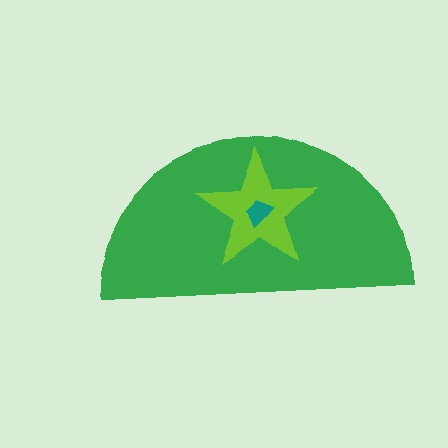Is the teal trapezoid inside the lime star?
Yes.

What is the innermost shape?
The teal trapezoid.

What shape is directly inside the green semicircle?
The lime star.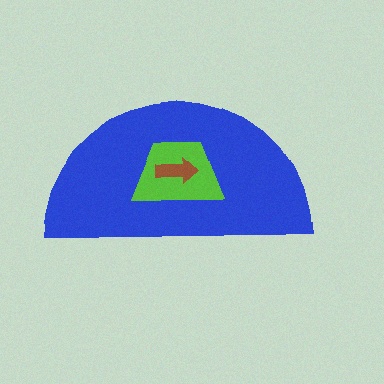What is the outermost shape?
The blue semicircle.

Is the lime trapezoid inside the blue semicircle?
Yes.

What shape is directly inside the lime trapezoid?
The brown arrow.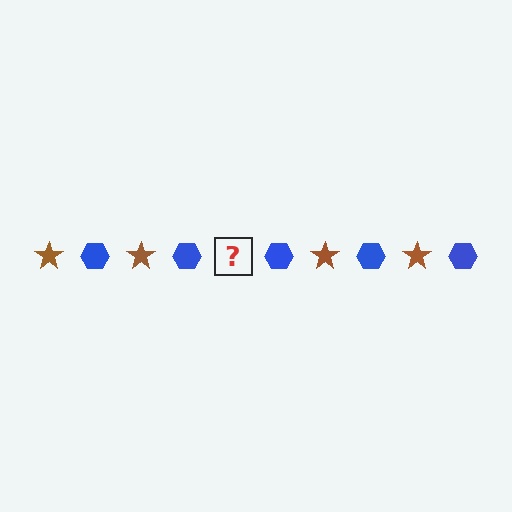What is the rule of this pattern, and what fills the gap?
The rule is that the pattern alternates between brown star and blue hexagon. The gap should be filled with a brown star.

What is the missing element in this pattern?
The missing element is a brown star.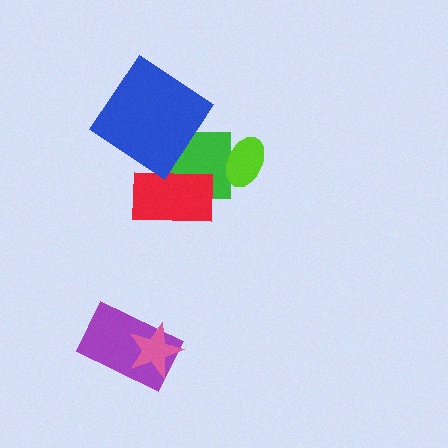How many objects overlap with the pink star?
1 object overlaps with the pink star.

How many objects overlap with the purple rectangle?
1 object overlaps with the purple rectangle.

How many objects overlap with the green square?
3 objects overlap with the green square.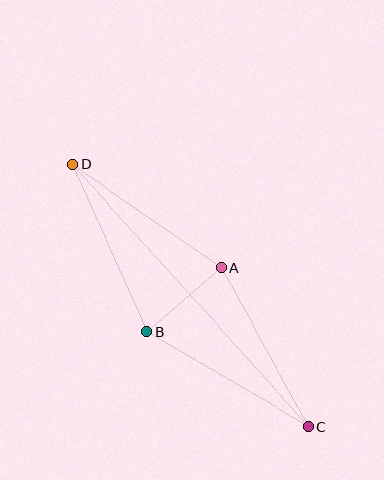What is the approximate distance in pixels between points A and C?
The distance between A and C is approximately 181 pixels.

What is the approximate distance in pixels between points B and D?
The distance between B and D is approximately 182 pixels.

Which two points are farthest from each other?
Points C and D are farthest from each other.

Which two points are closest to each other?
Points A and B are closest to each other.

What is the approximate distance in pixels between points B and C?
The distance between B and C is approximately 187 pixels.